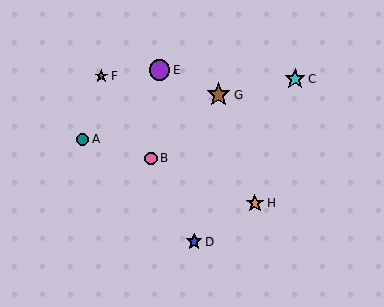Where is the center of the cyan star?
The center of the cyan star is at (295, 79).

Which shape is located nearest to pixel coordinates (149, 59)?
The purple circle (labeled E) at (160, 70) is nearest to that location.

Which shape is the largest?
The brown star (labeled G) is the largest.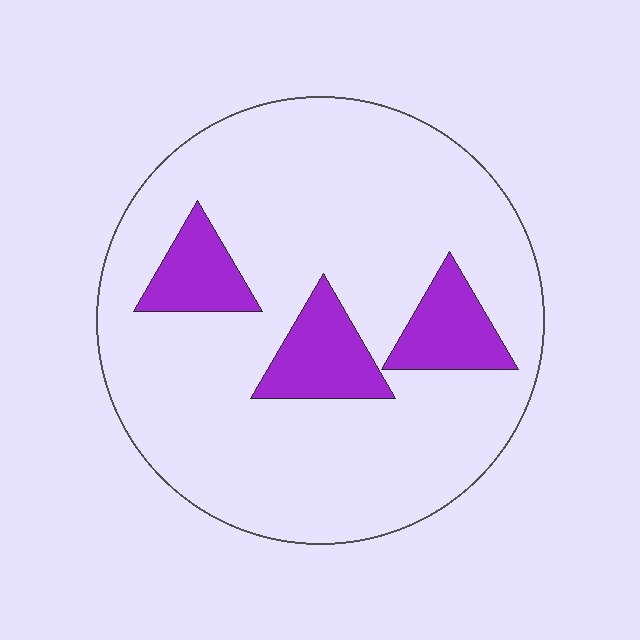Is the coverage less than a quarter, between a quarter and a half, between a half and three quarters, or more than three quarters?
Less than a quarter.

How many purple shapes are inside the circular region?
3.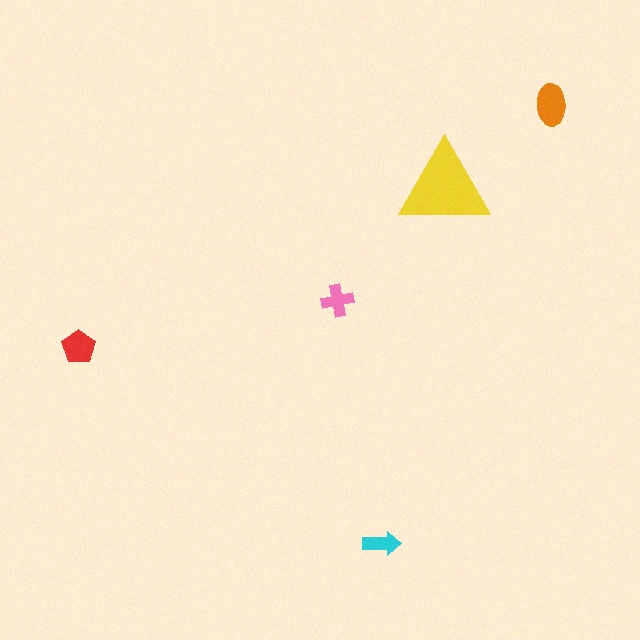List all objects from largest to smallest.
The yellow triangle, the orange ellipse, the red pentagon, the pink cross, the cyan arrow.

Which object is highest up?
The orange ellipse is topmost.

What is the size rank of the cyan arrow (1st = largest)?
5th.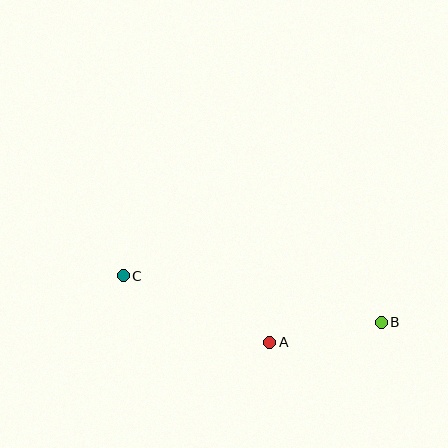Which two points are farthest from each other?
Points B and C are farthest from each other.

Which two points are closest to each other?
Points A and B are closest to each other.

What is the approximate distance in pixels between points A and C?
The distance between A and C is approximately 161 pixels.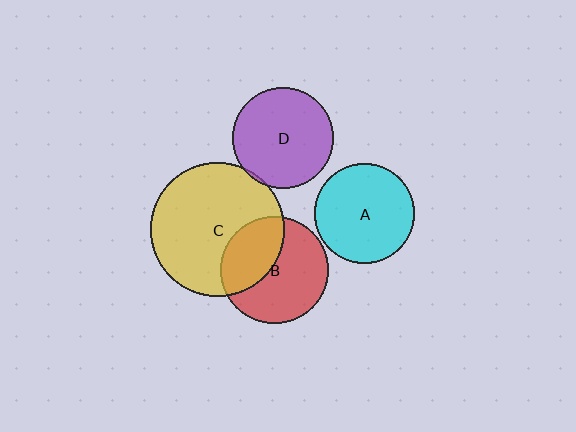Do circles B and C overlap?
Yes.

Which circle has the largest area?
Circle C (yellow).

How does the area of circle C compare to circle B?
Approximately 1.5 times.